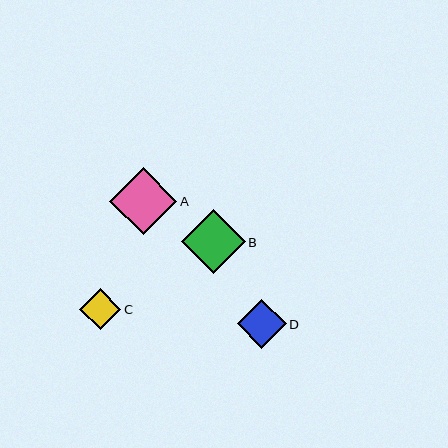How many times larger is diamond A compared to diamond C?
Diamond A is approximately 1.6 times the size of diamond C.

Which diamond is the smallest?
Diamond C is the smallest with a size of approximately 41 pixels.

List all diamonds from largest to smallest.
From largest to smallest: A, B, D, C.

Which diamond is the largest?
Diamond A is the largest with a size of approximately 67 pixels.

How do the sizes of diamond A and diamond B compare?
Diamond A and diamond B are approximately the same size.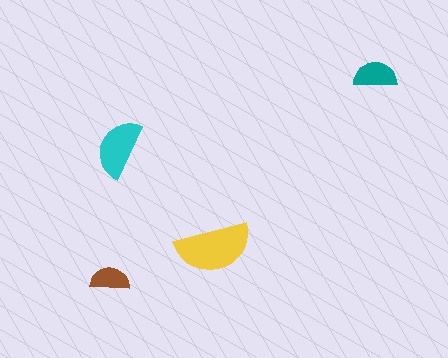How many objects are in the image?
There are 4 objects in the image.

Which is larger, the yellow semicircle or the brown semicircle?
The yellow one.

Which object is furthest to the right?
The teal semicircle is rightmost.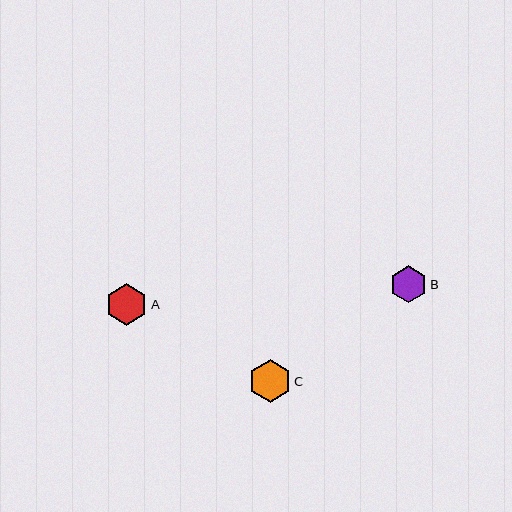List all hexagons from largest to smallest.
From largest to smallest: C, A, B.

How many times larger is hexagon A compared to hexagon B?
Hexagon A is approximately 1.1 times the size of hexagon B.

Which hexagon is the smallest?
Hexagon B is the smallest with a size of approximately 37 pixels.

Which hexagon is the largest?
Hexagon C is the largest with a size of approximately 42 pixels.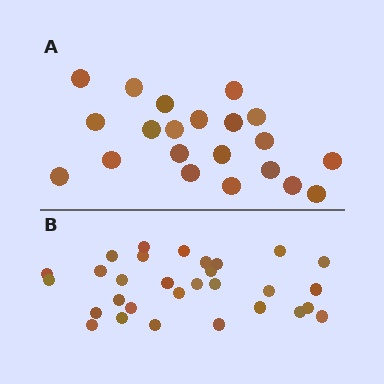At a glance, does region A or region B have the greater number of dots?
Region B (the bottom region) has more dots.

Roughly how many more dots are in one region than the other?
Region B has roughly 8 or so more dots than region A.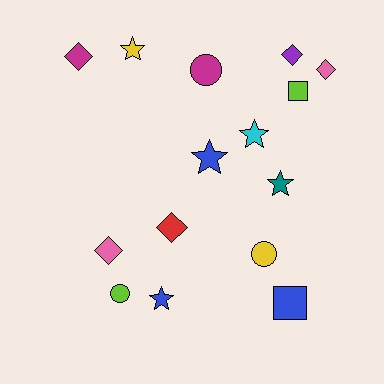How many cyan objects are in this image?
There is 1 cyan object.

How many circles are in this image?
There are 3 circles.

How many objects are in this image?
There are 15 objects.